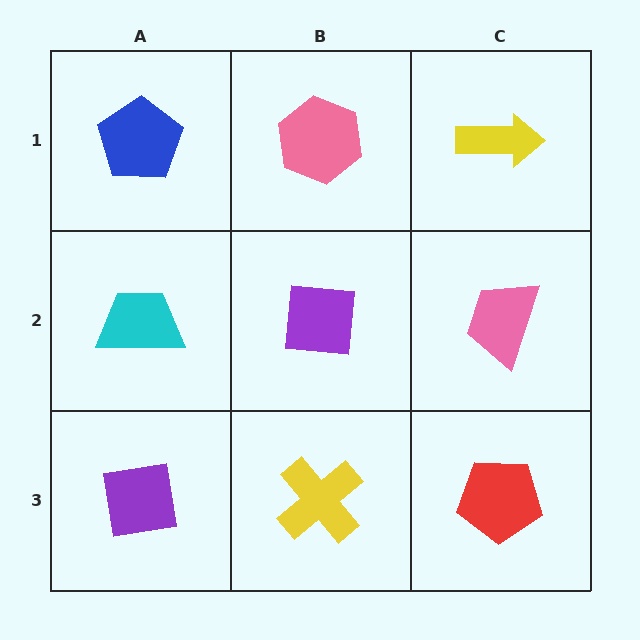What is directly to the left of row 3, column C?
A yellow cross.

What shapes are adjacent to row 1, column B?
A purple square (row 2, column B), a blue pentagon (row 1, column A), a yellow arrow (row 1, column C).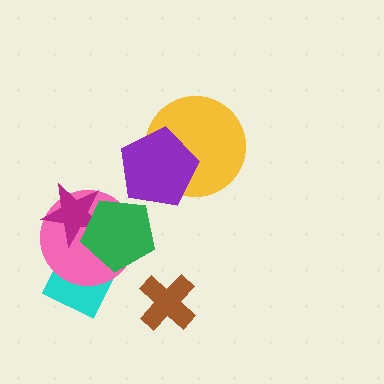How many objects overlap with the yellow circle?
1 object overlaps with the yellow circle.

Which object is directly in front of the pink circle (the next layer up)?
The magenta star is directly in front of the pink circle.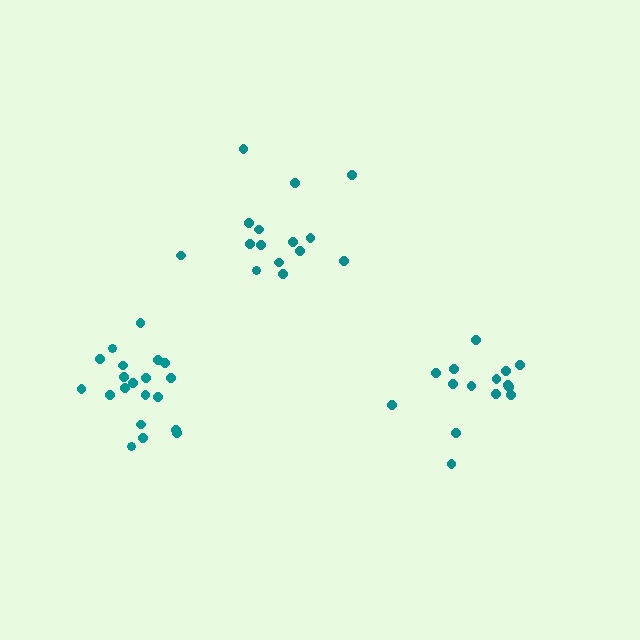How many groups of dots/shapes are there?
There are 3 groups.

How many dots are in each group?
Group 1: 20 dots, Group 2: 15 dots, Group 3: 15 dots (50 total).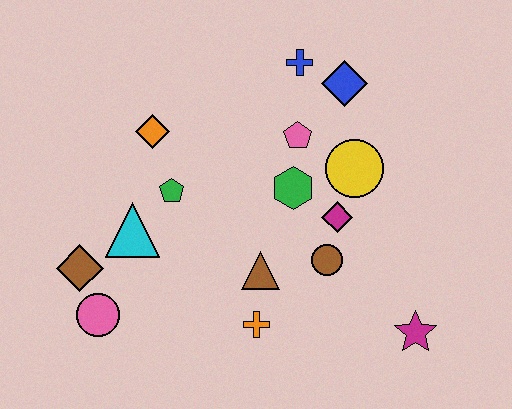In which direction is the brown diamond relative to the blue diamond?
The brown diamond is to the left of the blue diamond.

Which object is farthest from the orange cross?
The blue cross is farthest from the orange cross.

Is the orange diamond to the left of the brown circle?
Yes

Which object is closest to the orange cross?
The brown triangle is closest to the orange cross.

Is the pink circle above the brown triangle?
No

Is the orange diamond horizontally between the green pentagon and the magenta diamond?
No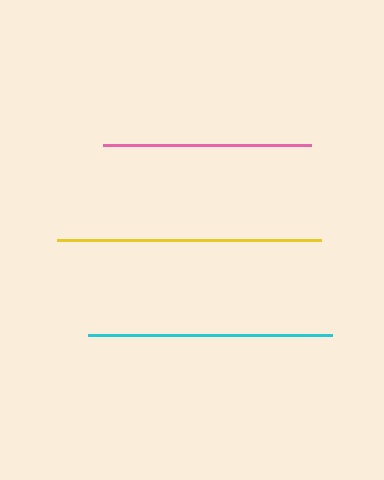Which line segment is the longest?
The yellow line is the longest at approximately 264 pixels.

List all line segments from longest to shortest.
From longest to shortest: yellow, cyan, pink.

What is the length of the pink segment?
The pink segment is approximately 208 pixels long.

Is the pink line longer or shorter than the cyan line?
The cyan line is longer than the pink line.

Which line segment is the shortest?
The pink line is the shortest at approximately 208 pixels.